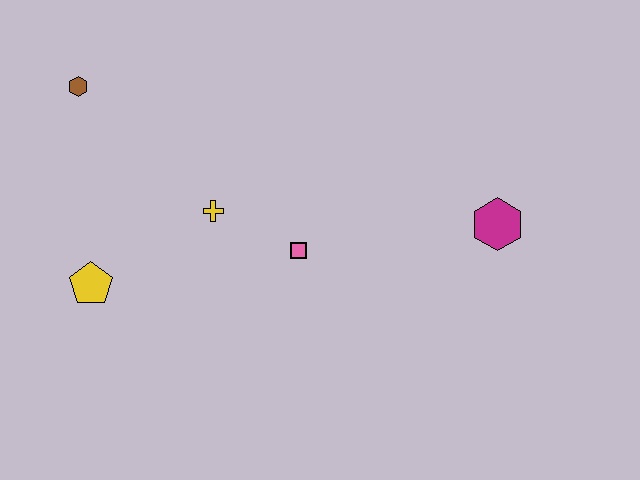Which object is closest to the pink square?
The yellow cross is closest to the pink square.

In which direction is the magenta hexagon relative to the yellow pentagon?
The magenta hexagon is to the right of the yellow pentagon.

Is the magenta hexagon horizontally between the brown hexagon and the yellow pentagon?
No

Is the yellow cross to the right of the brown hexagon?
Yes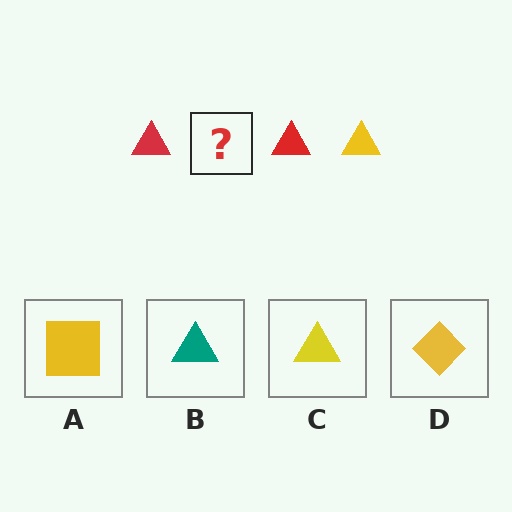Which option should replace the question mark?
Option C.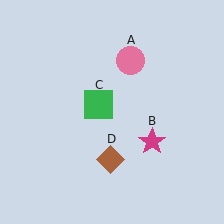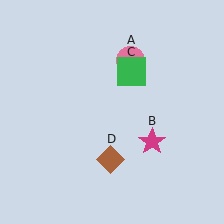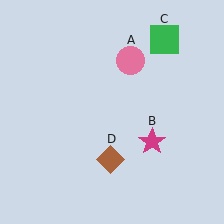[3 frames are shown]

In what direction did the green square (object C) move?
The green square (object C) moved up and to the right.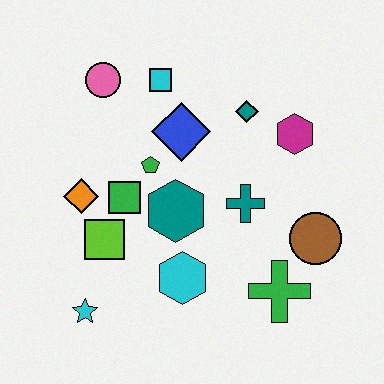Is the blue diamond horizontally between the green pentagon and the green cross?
Yes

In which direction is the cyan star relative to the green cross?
The cyan star is to the left of the green cross.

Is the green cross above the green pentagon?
No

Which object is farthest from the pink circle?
The green cross is farthest from the pink circle.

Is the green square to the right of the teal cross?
No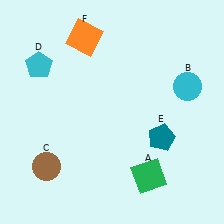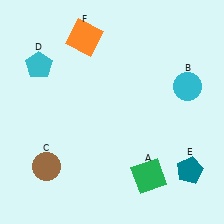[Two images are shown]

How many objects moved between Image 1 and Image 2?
1 object moved between the two images.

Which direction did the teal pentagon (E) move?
The teal pentagon (E) moved down.